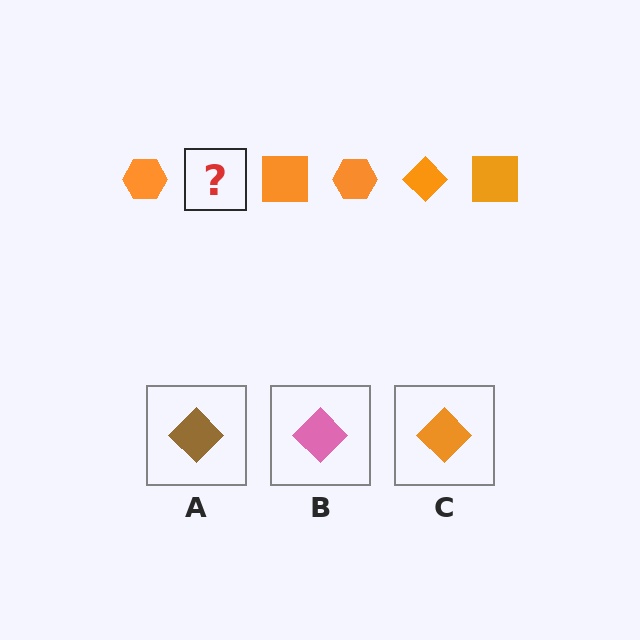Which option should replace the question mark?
Option C.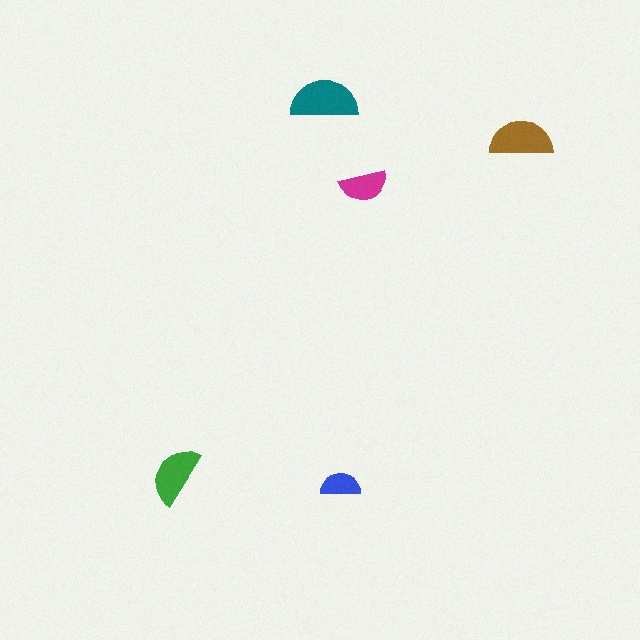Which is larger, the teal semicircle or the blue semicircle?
The teal one.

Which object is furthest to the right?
The brown semicircle is rightmost.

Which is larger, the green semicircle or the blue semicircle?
The green one.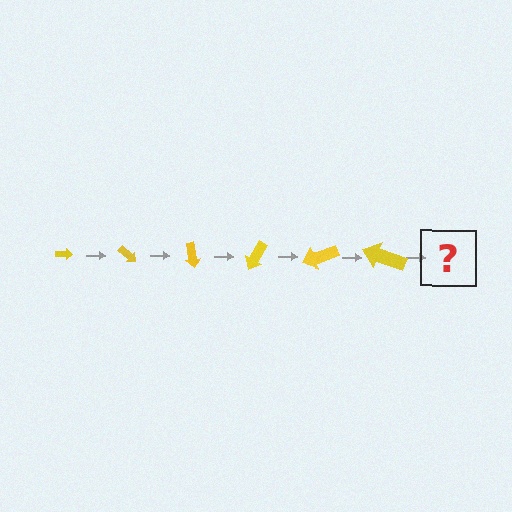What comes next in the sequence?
The next element should be an arrow, larger than the previous one and rotated 240 degrees from the start.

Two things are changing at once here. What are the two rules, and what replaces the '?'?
The two rules are that the arrow grows larger each step and it rotates 40 degrees each step. The '?' should be an arrow, larger than the previous one and rotated 240 degrees from the start.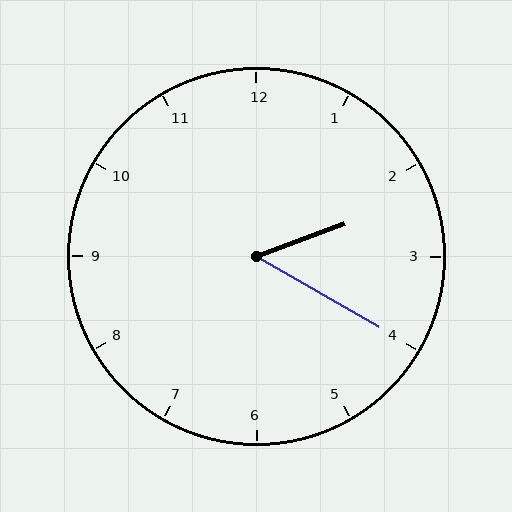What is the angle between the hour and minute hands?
Approximately 50 degrees.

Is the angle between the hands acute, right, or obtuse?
It is acute.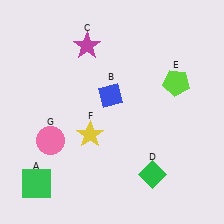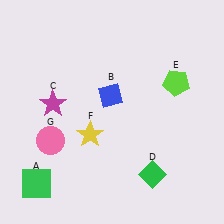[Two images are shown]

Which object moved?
The magenta star (C) moved down.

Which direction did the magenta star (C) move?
The magenta star (C) moved down.